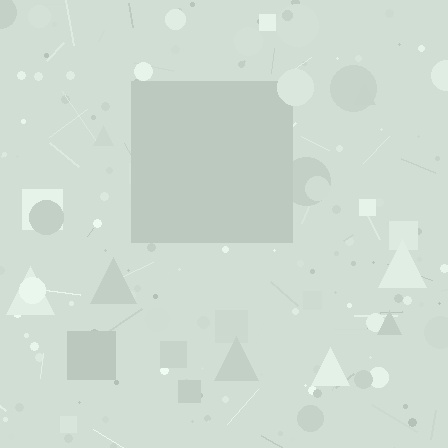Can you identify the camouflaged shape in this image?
The camouflaged shape is a square.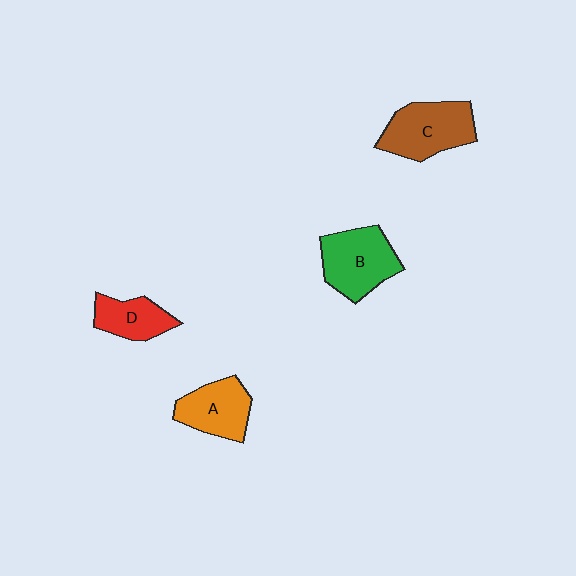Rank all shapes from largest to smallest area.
From largest to smallest: C (brown), B (green), A (orange), D (red).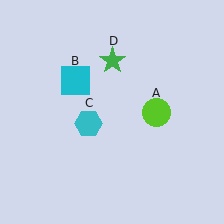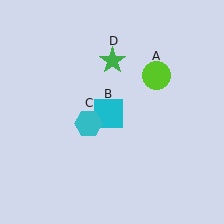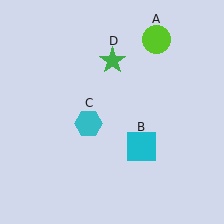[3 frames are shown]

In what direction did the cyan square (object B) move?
The cyan square (object B) moved down and to the right.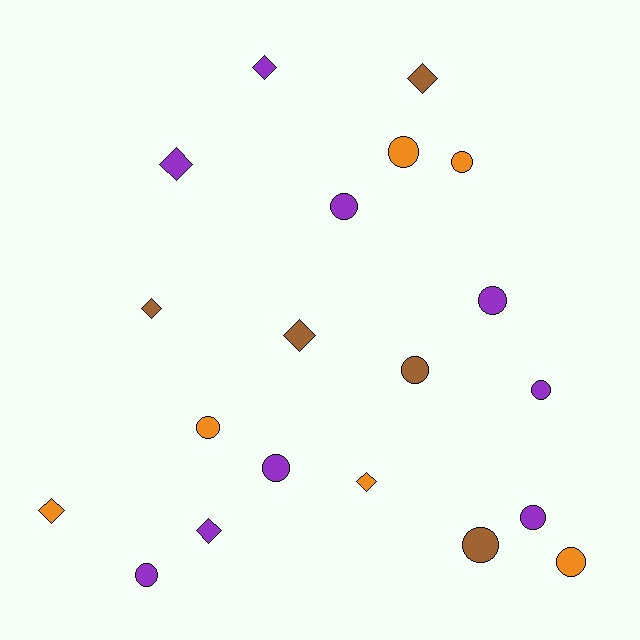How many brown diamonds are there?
There are 3 brown diamonds.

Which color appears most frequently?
Purple, with 9 objects.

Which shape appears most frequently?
Circle, with 12 objects.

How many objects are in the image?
There are 20 objects.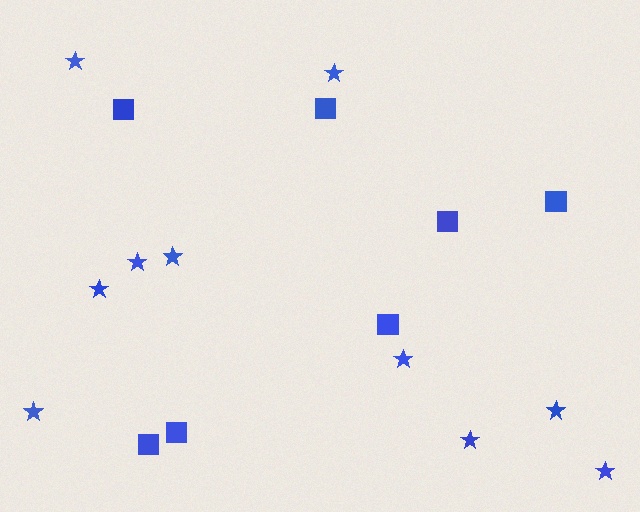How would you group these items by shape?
There are 2 groups: one group of squares (7) and one group of stars (10).